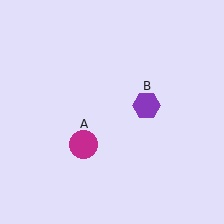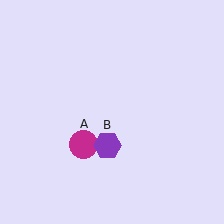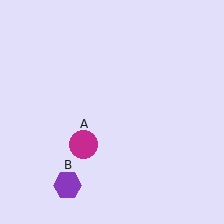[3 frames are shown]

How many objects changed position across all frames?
1 object changed position: purple hexagon (object B).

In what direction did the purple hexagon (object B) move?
The purple hexagon (object B) moved down and to the left.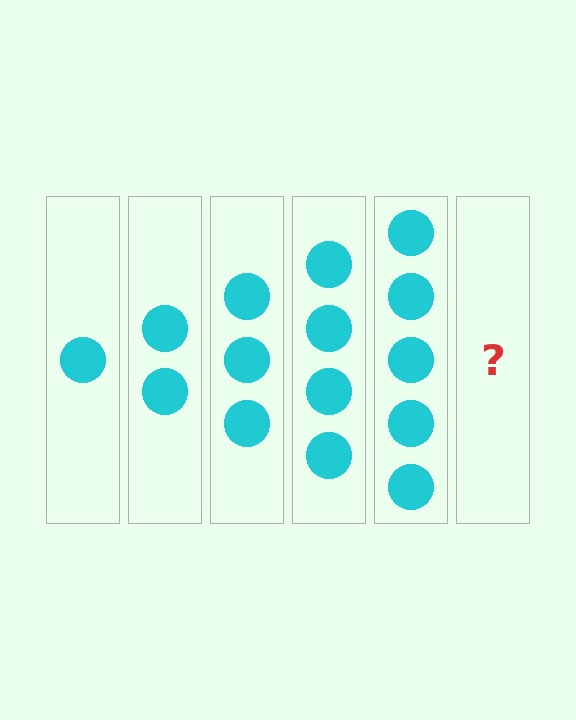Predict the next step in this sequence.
The next step is 6 circles.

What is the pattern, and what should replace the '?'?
The pattern is that each step adds one more circle. The '?' should be 6 circles.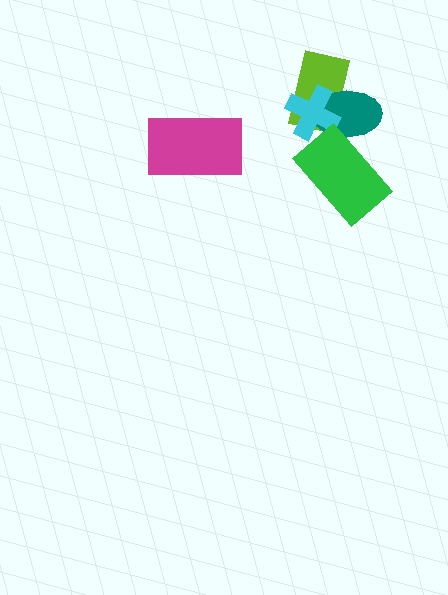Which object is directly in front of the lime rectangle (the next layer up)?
The teal ellipse is directly in front of the lime rectangle.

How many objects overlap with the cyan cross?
2 objects overlap with the cyan cross.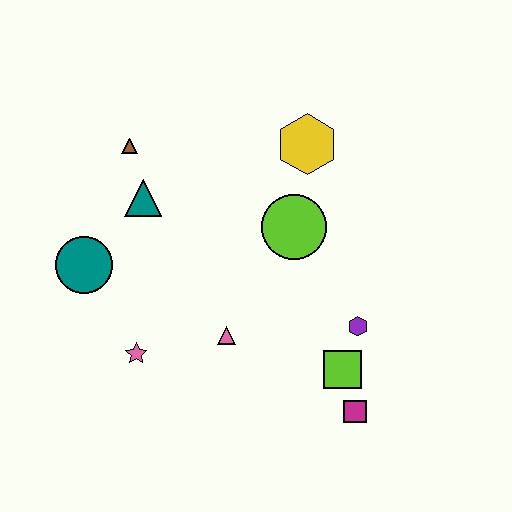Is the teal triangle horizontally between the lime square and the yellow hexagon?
No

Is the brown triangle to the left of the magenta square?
Yes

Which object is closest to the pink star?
The pink triangle is closest to the pink star.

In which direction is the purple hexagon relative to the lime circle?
The purple hexagon is below the lime circle.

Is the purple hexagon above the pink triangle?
Yes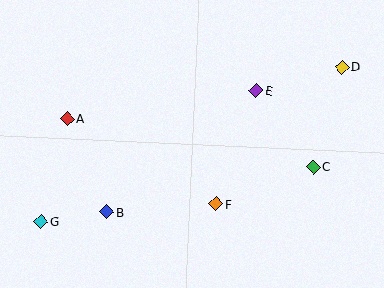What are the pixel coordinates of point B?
Point B is at (107, 212).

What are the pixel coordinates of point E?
Point E is at (256, 91).